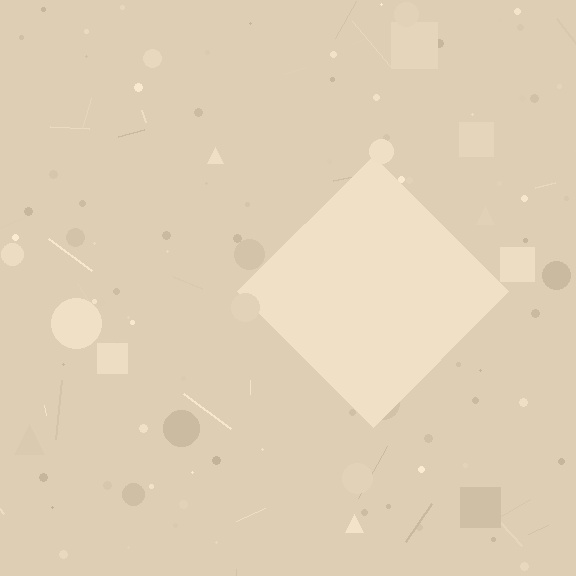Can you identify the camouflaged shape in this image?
The camouflaged shape is a diamond.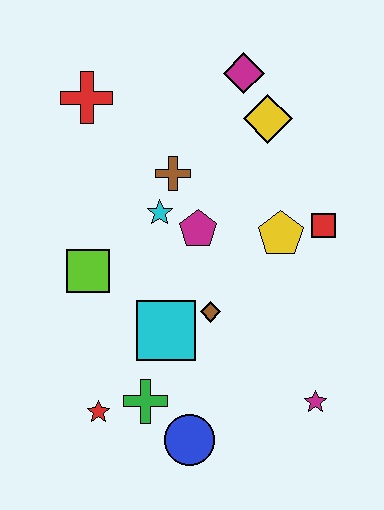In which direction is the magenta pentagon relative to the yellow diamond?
The magenta pentagon is below the yellow diamond.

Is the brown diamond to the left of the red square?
Yes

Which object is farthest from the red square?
The red star is farthest from the red square.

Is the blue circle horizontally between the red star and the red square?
Yes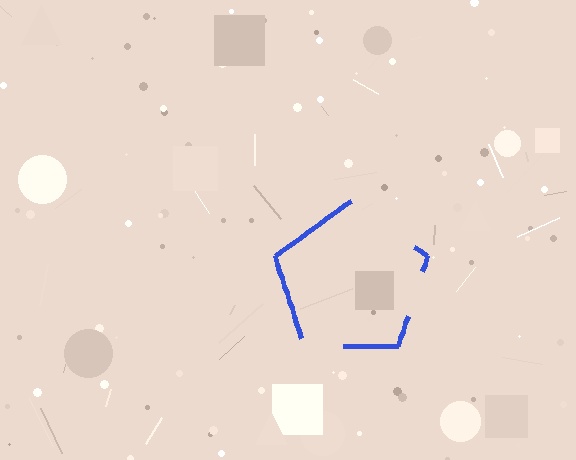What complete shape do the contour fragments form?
The contour fragments form a pentagon.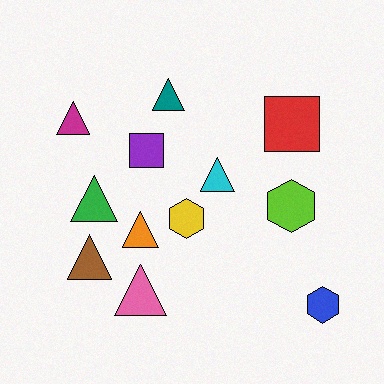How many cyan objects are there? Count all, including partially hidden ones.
There is 1 cyan object.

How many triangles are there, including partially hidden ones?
There are 7 triangles.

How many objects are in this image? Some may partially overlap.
There are 12 objects.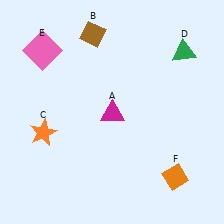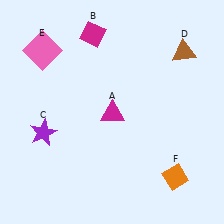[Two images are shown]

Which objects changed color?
B changed from brown to magenta. C changed from orange to purple. D changed from green to brown.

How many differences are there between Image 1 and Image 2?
There are 3 differences between the two images.